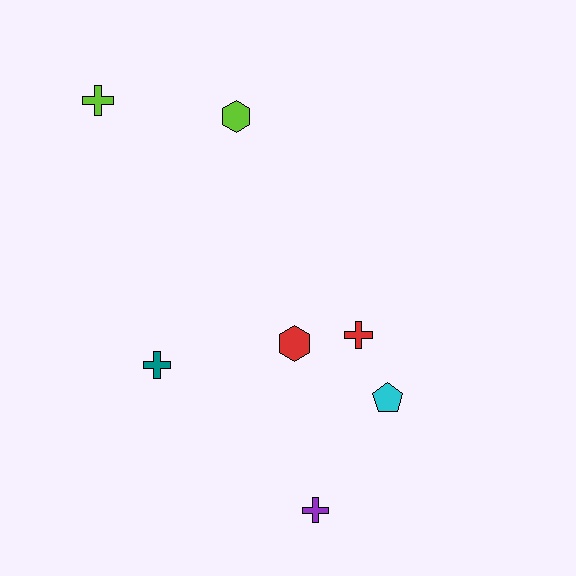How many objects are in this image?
There are 7 objects.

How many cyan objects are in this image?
There is 1 cyan object.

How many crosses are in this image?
There are 4 crosses.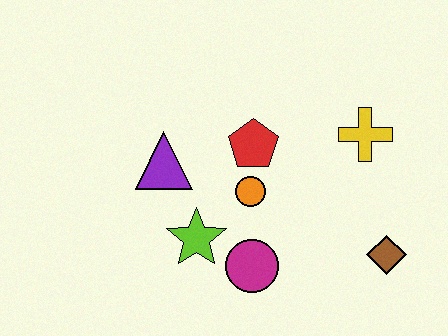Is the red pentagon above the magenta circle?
Yes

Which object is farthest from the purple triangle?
The brown diamond is farthest from the purple triangle.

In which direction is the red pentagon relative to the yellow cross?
The red pentagon is to the left of the yellow cross.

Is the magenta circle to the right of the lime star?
Yes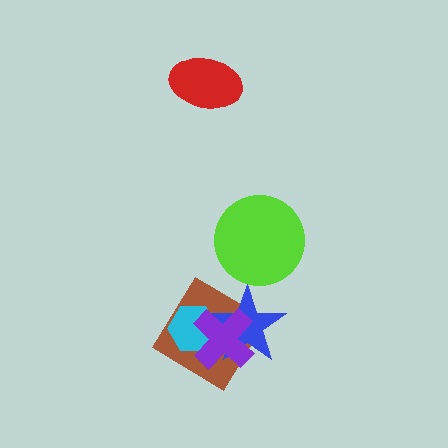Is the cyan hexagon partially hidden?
Yes, it is partially covered by another shape.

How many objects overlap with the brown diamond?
3 objects overlap with the brown diamond.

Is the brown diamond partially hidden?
Yes, it is partially covered by another shape.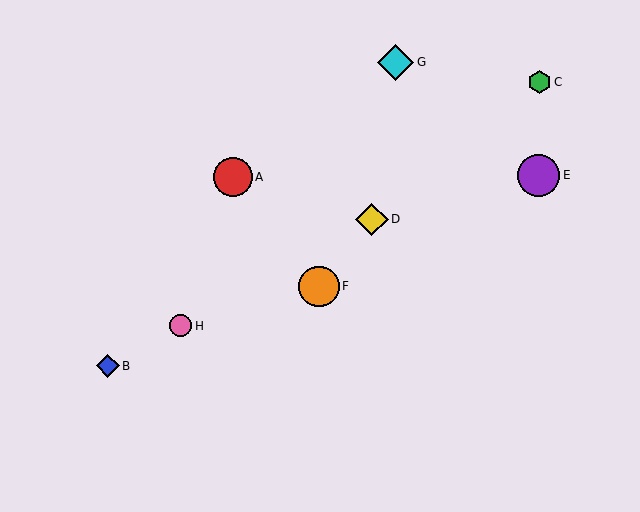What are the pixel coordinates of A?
Object A is at (233, 177).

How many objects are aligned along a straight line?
3 objects (B, D, H) are aligned along a straight line.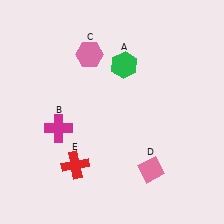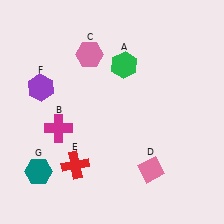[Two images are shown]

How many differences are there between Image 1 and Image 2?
There are 2 differences between the two images.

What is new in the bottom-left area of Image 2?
A teal hexagon (G) was added in the bottom-left area of Image 2.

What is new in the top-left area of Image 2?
A purple hexagon (F) was added in the top-left area of Image 2.